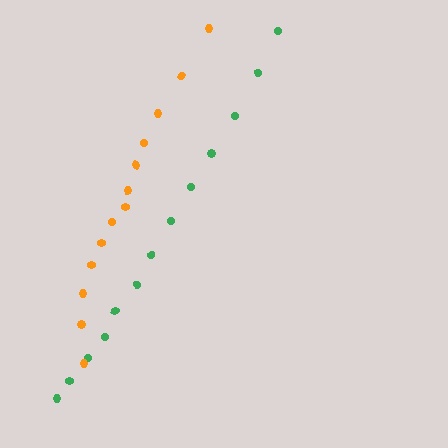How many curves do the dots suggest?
There are 2 distinct paths.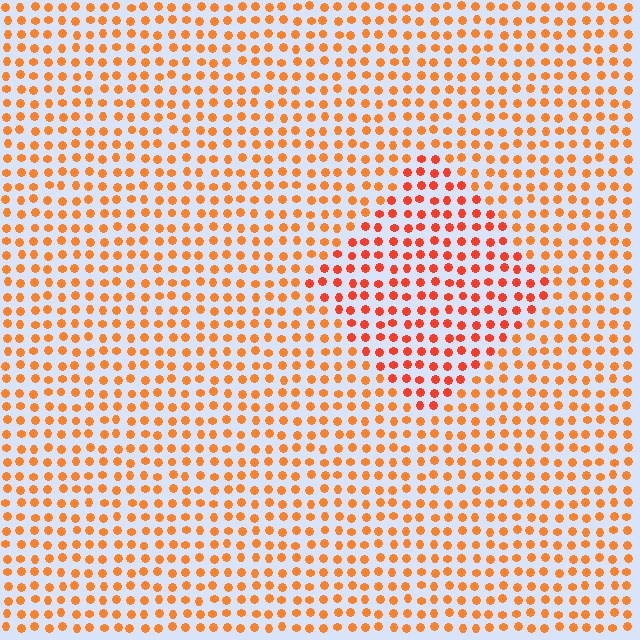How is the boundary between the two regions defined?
The boundary is defined purely by a slight shift in hue (about 20 degrees). Spacing, size, and orientation are identical on both sides.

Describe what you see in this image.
The image is filled with small orange elements in a uniform arrangement. A diamond-shaped region is visible where the elements are tinted to a slightly different hue, forming a subtle color boundary.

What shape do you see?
I see a diamond.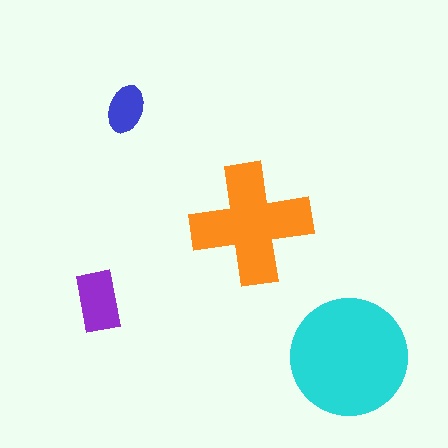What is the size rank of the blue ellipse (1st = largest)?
4th.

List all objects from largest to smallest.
The cyan circle, the orange cross, the purple rectangle, the blue ellipse.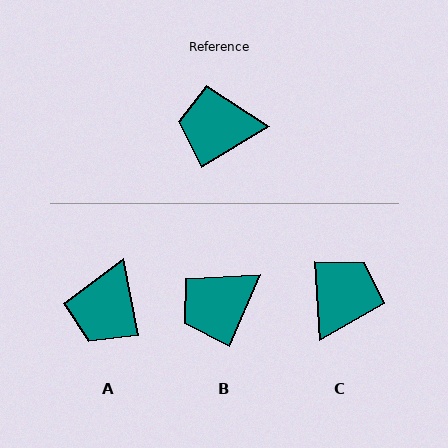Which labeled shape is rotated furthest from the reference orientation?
C, about 117 degrees away.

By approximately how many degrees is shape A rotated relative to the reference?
Approximately 71 degrees counter-clockwise.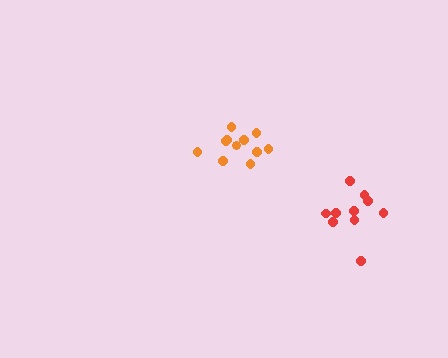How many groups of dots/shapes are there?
There are 2 groups.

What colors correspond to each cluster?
The clusters are colored: red, orange.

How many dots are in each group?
Group 1: 10 dots, Group 2: 11 dots (21 total).